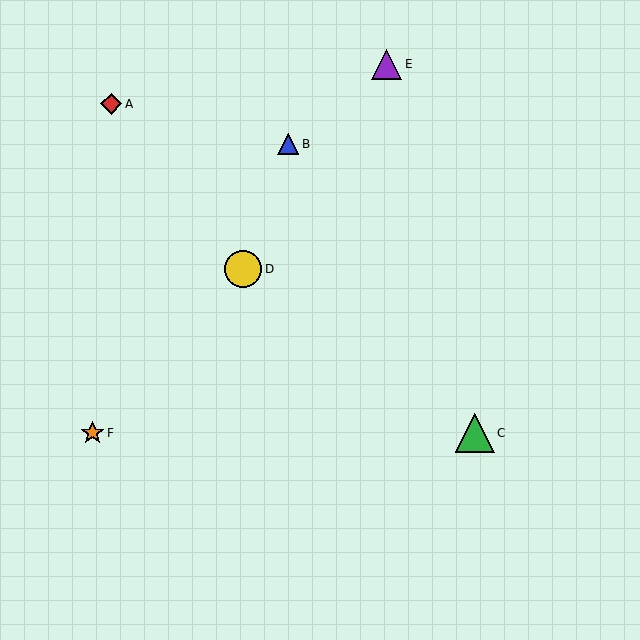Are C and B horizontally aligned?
No, C is at y≈433 and B is at y≈144.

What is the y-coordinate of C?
Object C is at y≈433.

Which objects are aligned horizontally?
Objects C, F are aligned horizontally.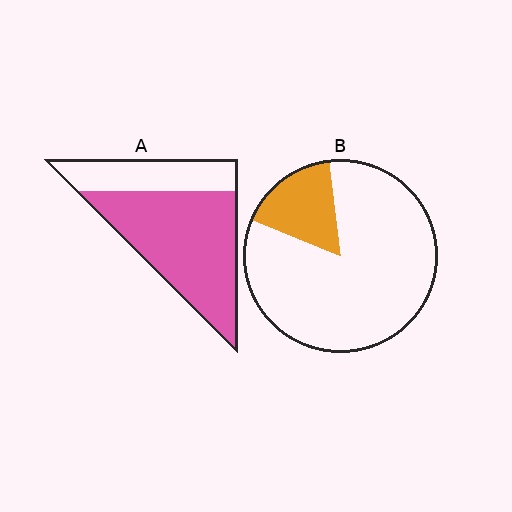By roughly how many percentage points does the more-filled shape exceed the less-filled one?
By roughly 55 percentage points (A over B).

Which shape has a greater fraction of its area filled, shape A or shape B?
Shape A.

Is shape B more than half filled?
No.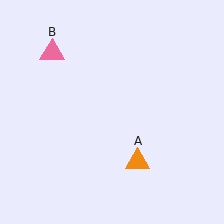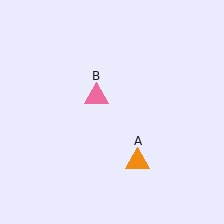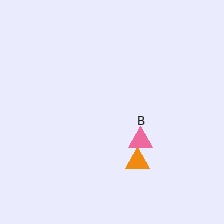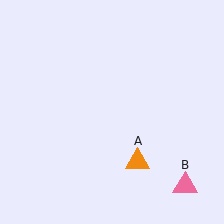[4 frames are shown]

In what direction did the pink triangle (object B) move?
The pink triangle (object B) moved down and to the right.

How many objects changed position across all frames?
1 object changed position: pink triangle (object B).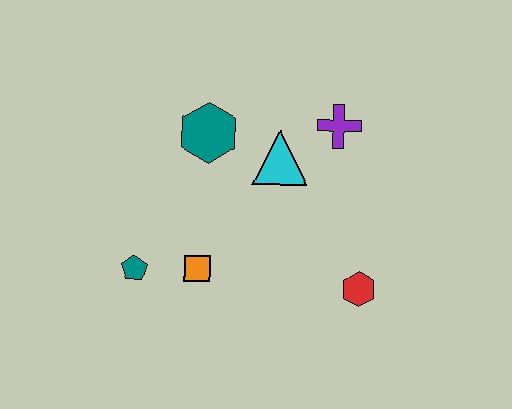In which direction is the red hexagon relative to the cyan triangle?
The red hexagon is below the cyan triangle.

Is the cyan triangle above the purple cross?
No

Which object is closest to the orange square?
The teal pentagon is closest to the orange square.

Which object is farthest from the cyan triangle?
The teal pentagon is farthest from the cyan triangle.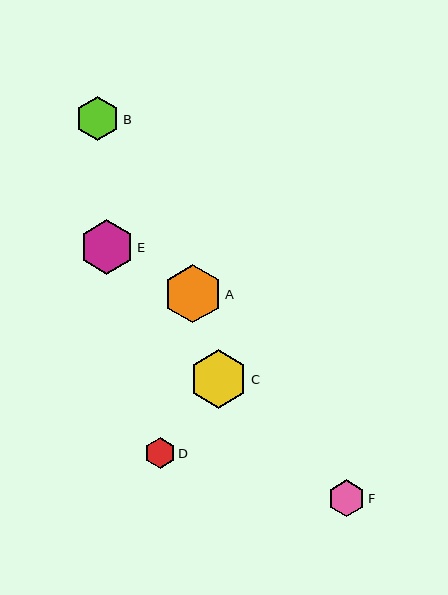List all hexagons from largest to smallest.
From largest to smallest: C, A, E, B, F, D.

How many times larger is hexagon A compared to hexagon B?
Hexagon A is approximately 1.3 times the size of hexagon B.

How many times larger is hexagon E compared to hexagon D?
Hexagon E is approximately 1.8 times the size of hexagon D.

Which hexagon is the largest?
Hexagon C is the largest with a size of approximately 58 pixels.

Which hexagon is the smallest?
Hexagon D is the smallest with a size of approximately 30 pixels.